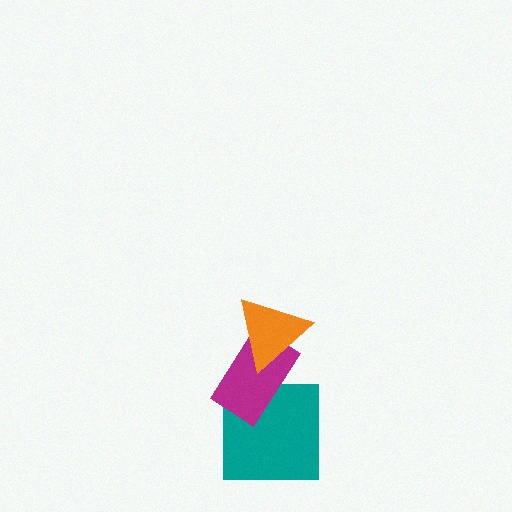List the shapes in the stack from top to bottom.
From top to bottom: the orange triangle, the magenta rectangle, the teal square.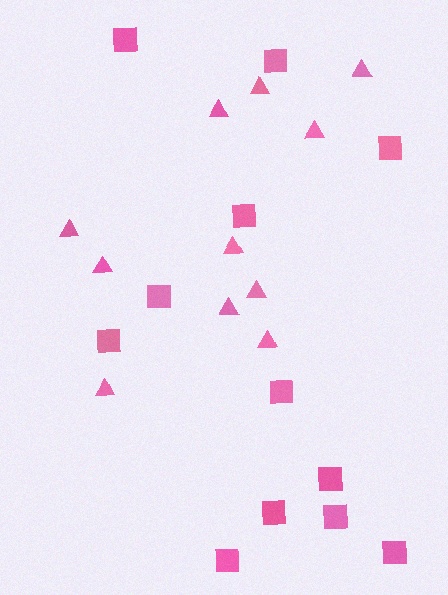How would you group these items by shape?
There are 2 groups: one group of triangles (11) and one group of squares (12).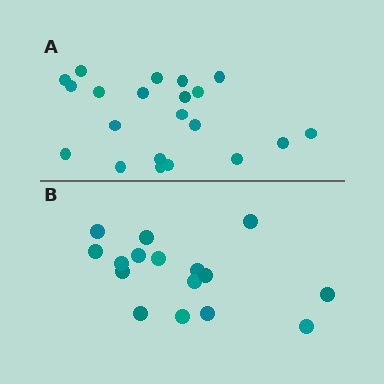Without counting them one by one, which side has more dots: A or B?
Region A (the top region) has more dots.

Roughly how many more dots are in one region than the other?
Region A has about 5 more dots than region B.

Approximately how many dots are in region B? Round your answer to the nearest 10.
About 20 dots. (The exact count is 16, which rounds to 20.)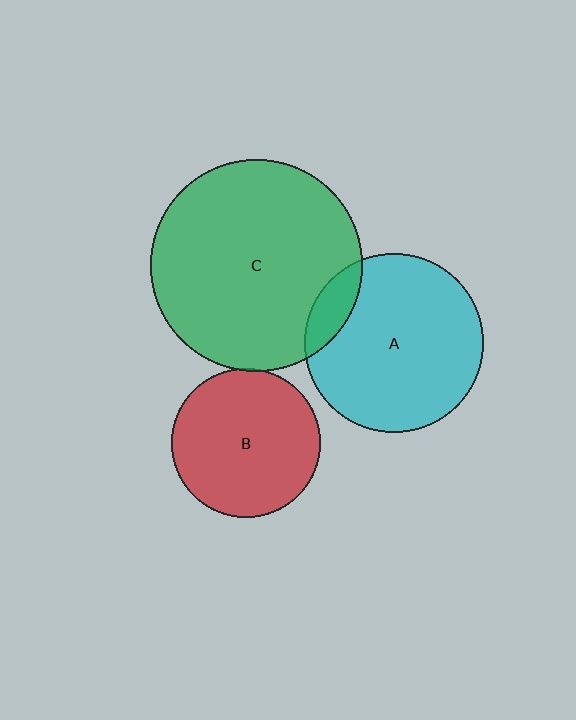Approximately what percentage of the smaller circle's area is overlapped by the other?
Approximately 5%.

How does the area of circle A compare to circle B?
Approximately 1.4 times.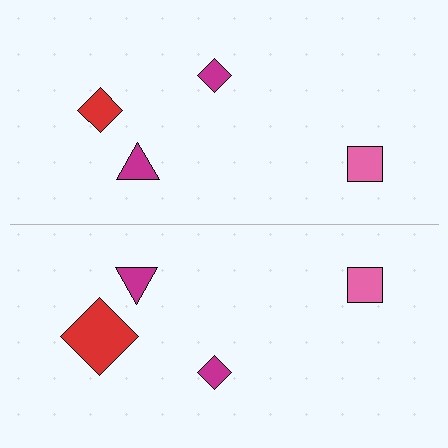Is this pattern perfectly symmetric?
No, the pattern is not perfectly symmetric. The red diamond on the bottom side has a different size than its mirror counterpart.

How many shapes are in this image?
There are 8 shapes in this image.